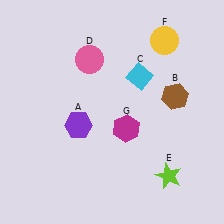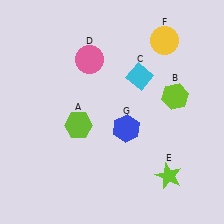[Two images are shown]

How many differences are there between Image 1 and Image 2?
There are 3 differences between the two images.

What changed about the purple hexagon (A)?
In Image 1, A is purple. In Image 2, it changed to lime.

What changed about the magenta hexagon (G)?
In Image 1, G is magenta. In Image 2, it changed to blue.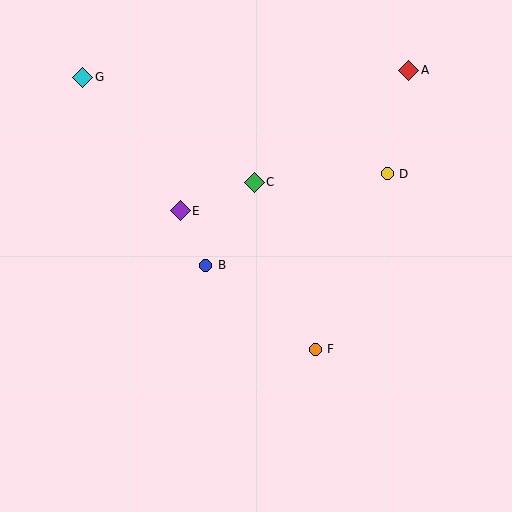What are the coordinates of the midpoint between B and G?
The midpoint between B and G is at (144, 171).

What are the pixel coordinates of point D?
Point D is at (387, 174).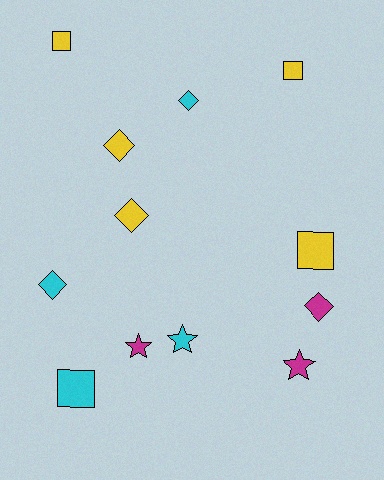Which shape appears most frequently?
Diamond, with 5 objects.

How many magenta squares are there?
There are no magenta squares.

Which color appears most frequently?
Yellow, with 5 objects.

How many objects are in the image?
There are 12 objects.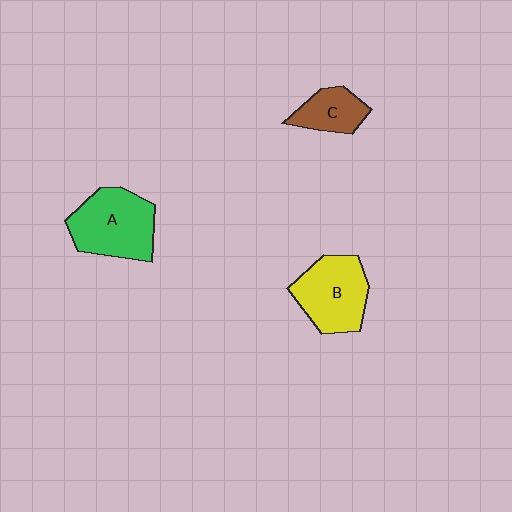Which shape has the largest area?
Shape A (green).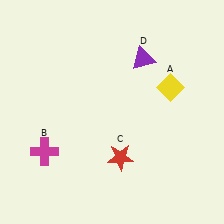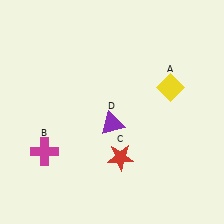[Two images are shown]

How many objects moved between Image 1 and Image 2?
1 object moved between the two images.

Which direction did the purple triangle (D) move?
The purple triangle (D) moved down.